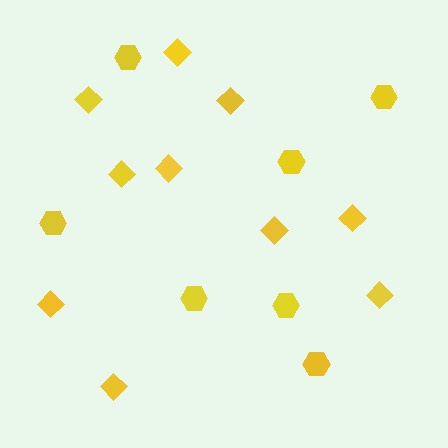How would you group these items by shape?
There are 2 groups: one group of diamonds (10) and one group of hexagons (7).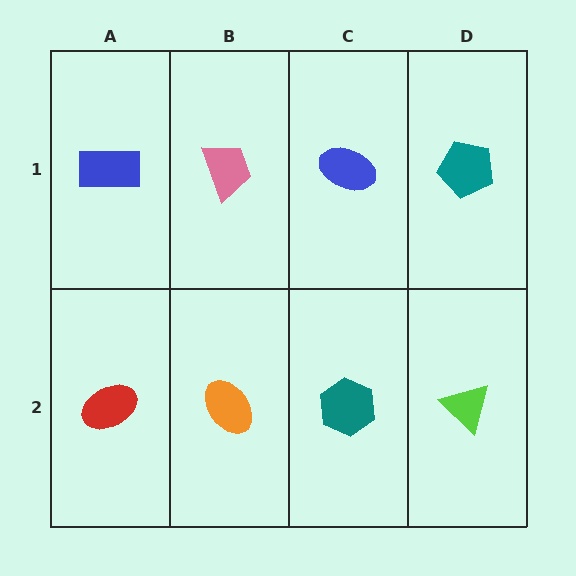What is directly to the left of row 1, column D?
A blue ellipse.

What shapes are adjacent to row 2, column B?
A pink trapezoid (row 1, column B), a red ellipse (row 2, column A), a teal hexagon (row 2, column C).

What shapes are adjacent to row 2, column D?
A teal pentagon (row 1, column D), a teal hexagon (row 2, column C).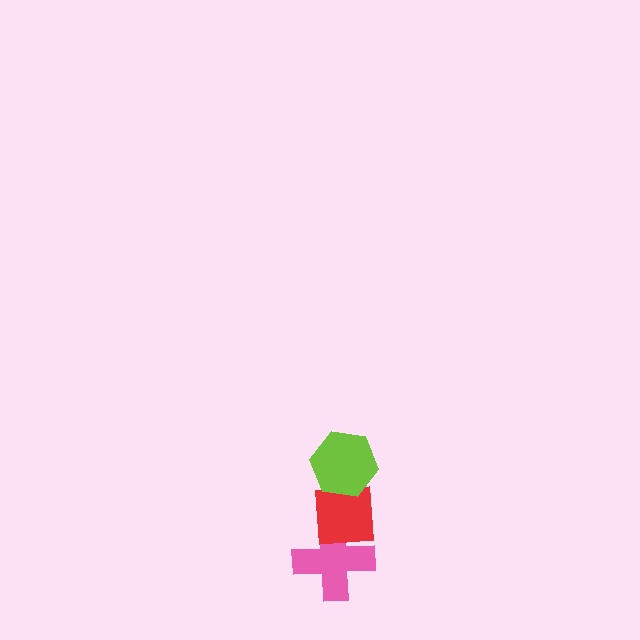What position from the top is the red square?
The red square is 2nd from the top.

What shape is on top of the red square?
The lime hexagon is on top of the red square.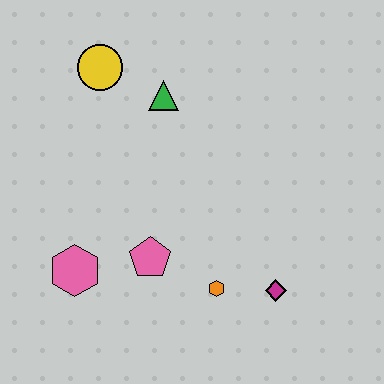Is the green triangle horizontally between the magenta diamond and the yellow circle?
Yes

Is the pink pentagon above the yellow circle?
No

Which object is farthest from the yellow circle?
The magenta diamond is farthest from the yellow circle.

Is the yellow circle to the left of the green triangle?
Yes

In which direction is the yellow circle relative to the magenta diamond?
The yellow circle is above the magenta diamond.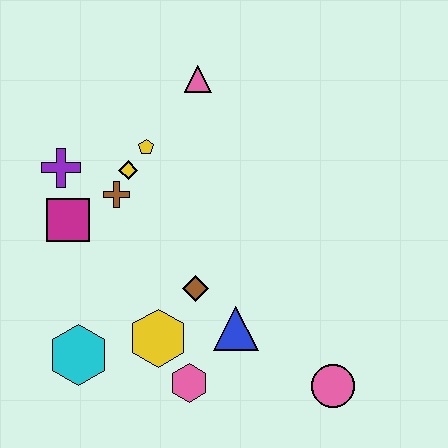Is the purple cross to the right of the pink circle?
No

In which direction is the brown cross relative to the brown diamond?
The brown cross is above the brown diamond.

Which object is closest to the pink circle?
The blue triangle is closest to the pink circle.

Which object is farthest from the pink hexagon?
The pink triangle is farthest from the pink hexagon.